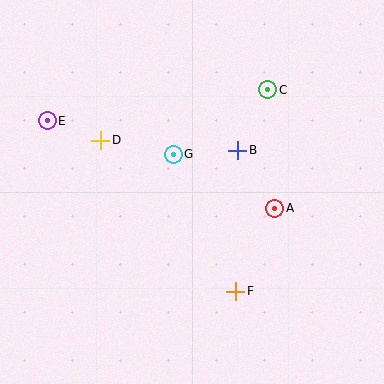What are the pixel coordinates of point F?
Point F is at (236, 291).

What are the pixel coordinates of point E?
Point E is at (47, 121).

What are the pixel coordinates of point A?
Point A is at (275, 208).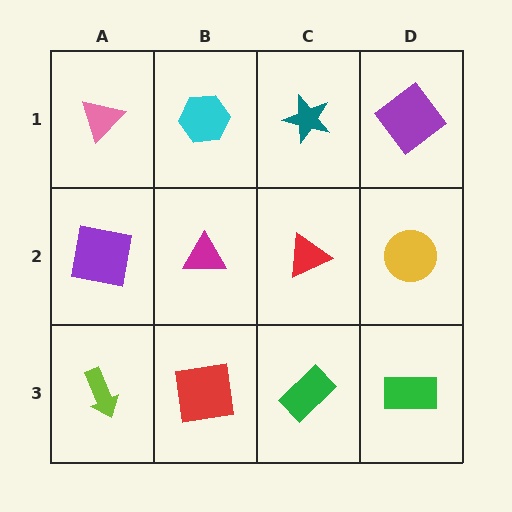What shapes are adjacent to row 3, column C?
A red triangle (row 2, column C), a red square (row 3, column B), a green rectangle (row 3, column D).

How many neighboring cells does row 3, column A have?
2.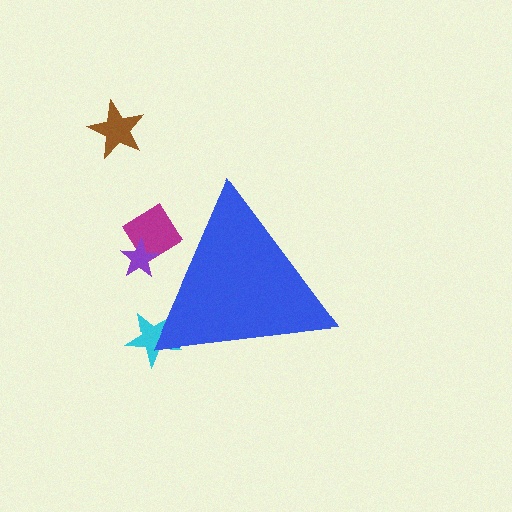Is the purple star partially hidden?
Yes, the purple star is partially hidden behind the blue triangle.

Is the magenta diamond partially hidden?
Yes, the magenta diamond is partially hidden behind the blue triangle.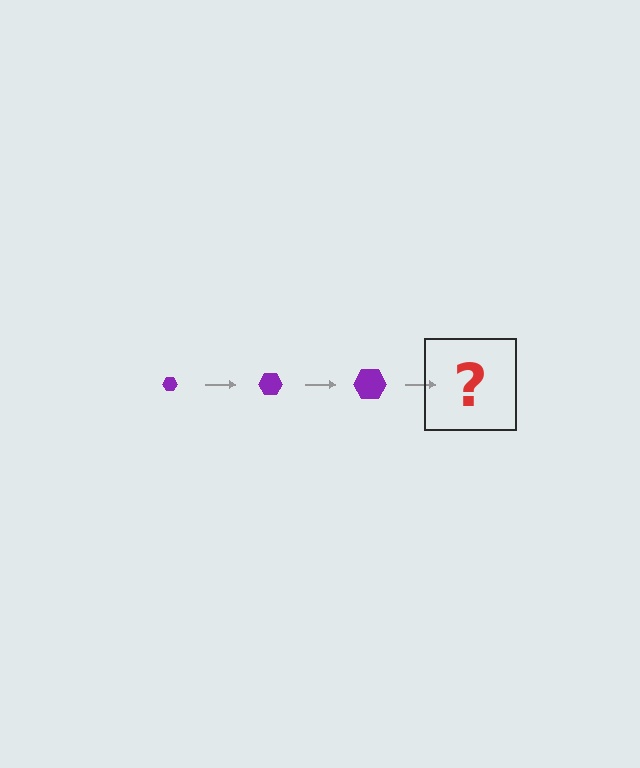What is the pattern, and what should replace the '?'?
The pattern is that the hexagon gets progressively larger each step. The '?' should be a purple hexagon, larger than the previous one.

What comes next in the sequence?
The next element should be a purple hexagon, larger than the previous one.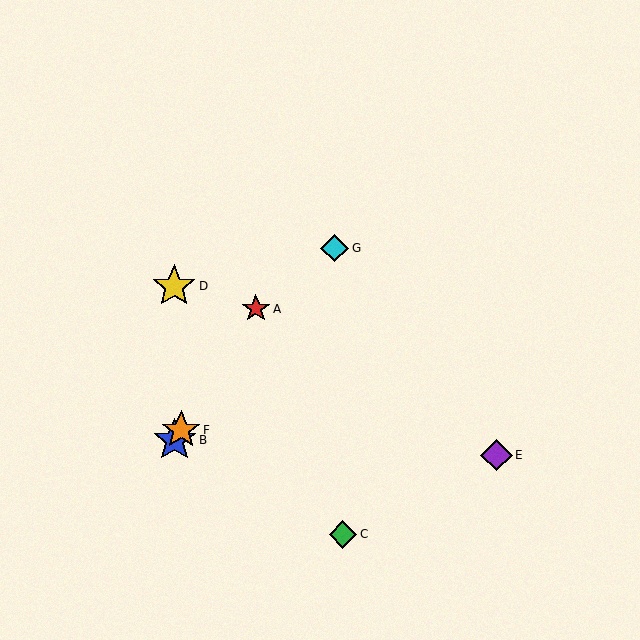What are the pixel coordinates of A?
Object A is at (256, 309).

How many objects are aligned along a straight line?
3 objects (A, B, F) are aligned along a straight line.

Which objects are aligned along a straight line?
Objects A, B, F are aligned along a straight line.